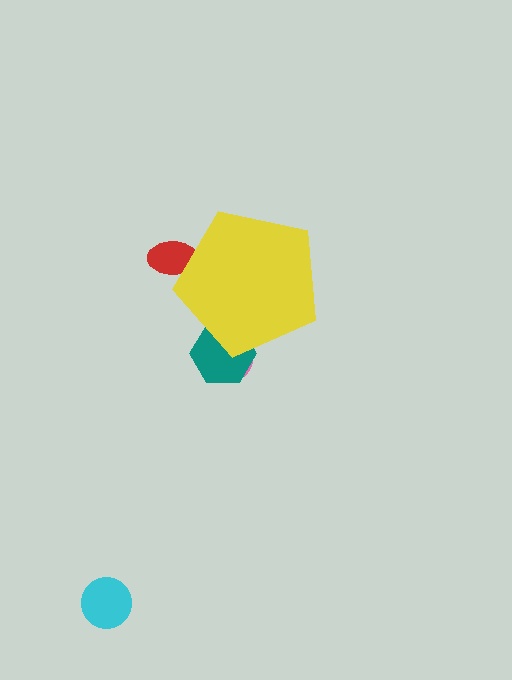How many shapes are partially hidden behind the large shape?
3 shapes are partially hidden.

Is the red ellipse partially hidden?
Yes, the red ellipse is partially hidden behind the yellow pentagon.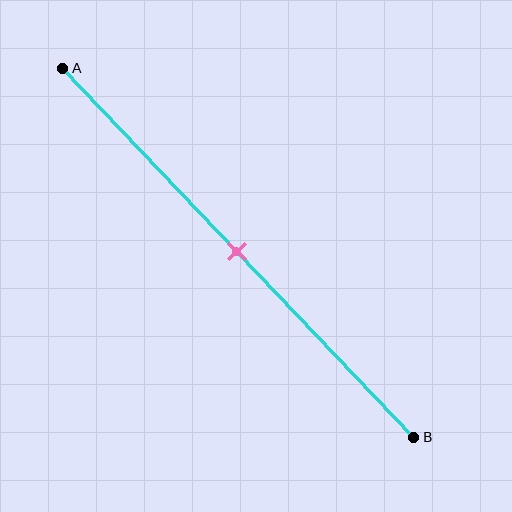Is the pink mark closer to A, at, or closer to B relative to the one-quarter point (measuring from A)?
The pink mark is closer to point B than the one-quarter point of segment AB.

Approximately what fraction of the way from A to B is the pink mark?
The pink mark is approximately 50% of the way from A to B.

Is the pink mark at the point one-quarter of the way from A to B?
No, the mark is at about 50% from A, not at the 25% one-quarter point.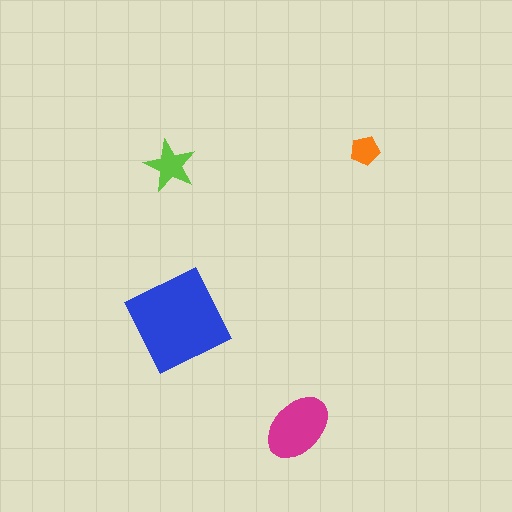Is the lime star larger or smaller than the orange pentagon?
Larger.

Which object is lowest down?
The magenta ellipse is bottommost.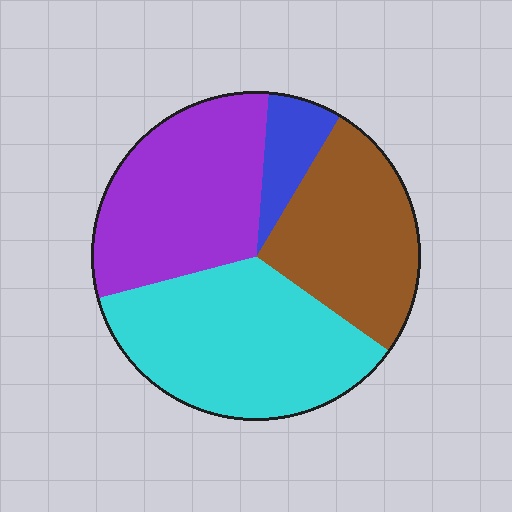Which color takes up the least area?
Blue, at roughly 5%.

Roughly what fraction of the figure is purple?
Purple takes up between a quarter and a half of the figure.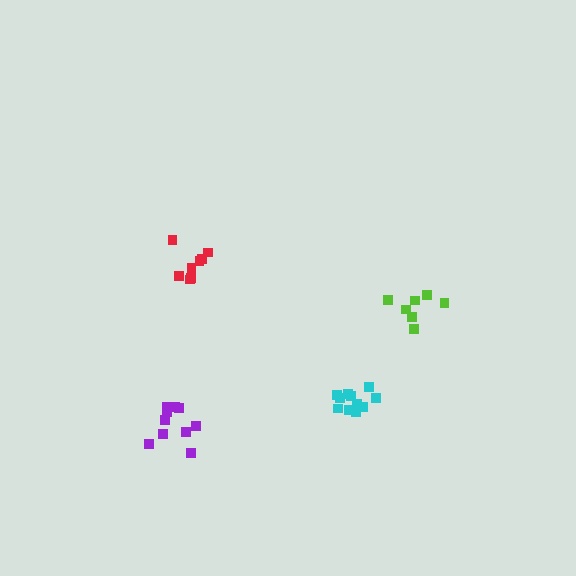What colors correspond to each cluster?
The clusters are colored: red, purple, lime, cyan.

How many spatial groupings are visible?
There are 4 spatial groupings.